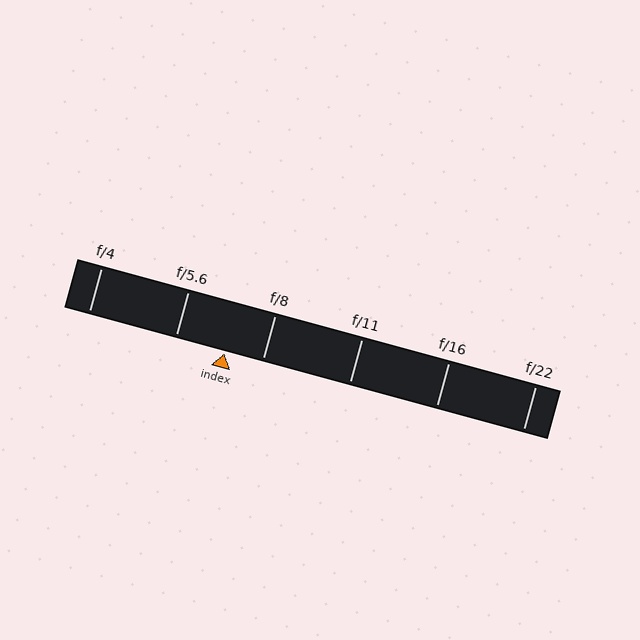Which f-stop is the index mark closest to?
The index mark is closest to f/8.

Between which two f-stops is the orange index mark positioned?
The index mark is between f/5.6 and f/8.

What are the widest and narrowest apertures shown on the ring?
The widest aperture shown is f/4 and the narrowest is f/22.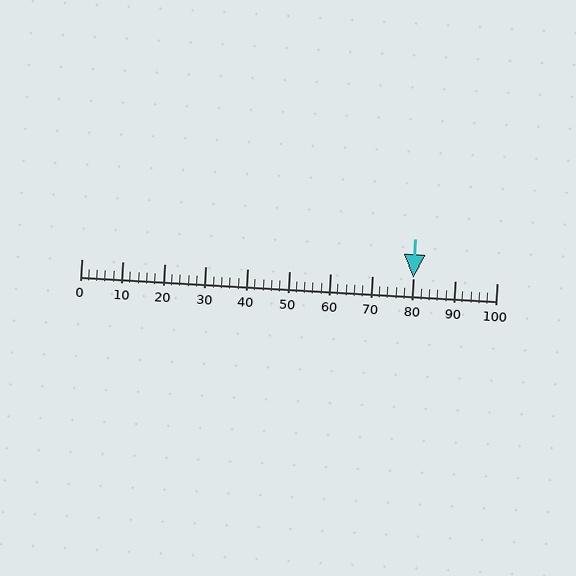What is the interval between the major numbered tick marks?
The major tick marks are spaced 10 units apart.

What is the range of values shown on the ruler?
The ruler shows values from 0 to 100.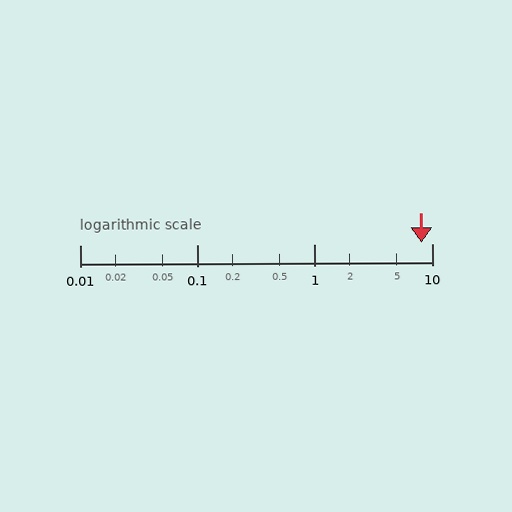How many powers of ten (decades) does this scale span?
The scale spans 3 decades, from 0.01 to 10.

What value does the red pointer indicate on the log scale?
The pointer indicates approximately 8.2.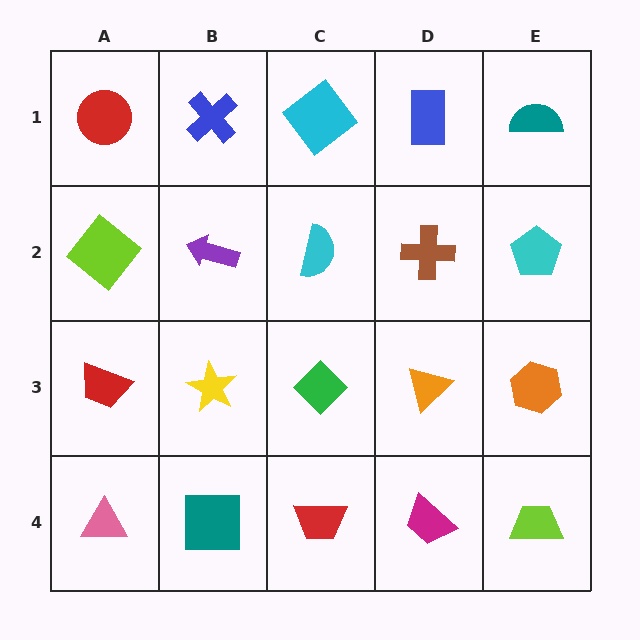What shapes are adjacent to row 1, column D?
A brown cross (row 2, column D), a cyan diamond (row 1, column C), a teal semicircle (row 1, column E).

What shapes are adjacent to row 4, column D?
An orange triangle (row 3, column D), a red trapezoid (row 4, column C), a lime trapezoid (row 4, column E).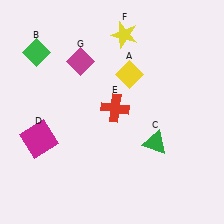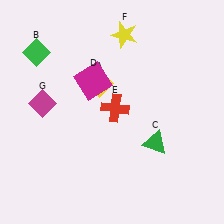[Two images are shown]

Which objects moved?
The objects that moved are: the yellow diamond (A), the magenta square (D), the magenta diamond (G).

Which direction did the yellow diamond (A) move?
The yellow diamond (A) moved left.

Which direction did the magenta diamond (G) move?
The magenta diamond (G) moved down.